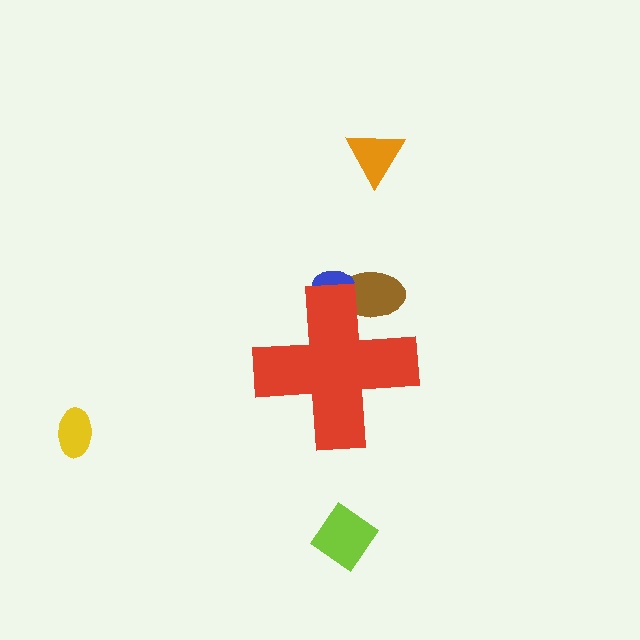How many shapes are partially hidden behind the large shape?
2 shapes are partially hidden.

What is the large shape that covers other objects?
A red cross.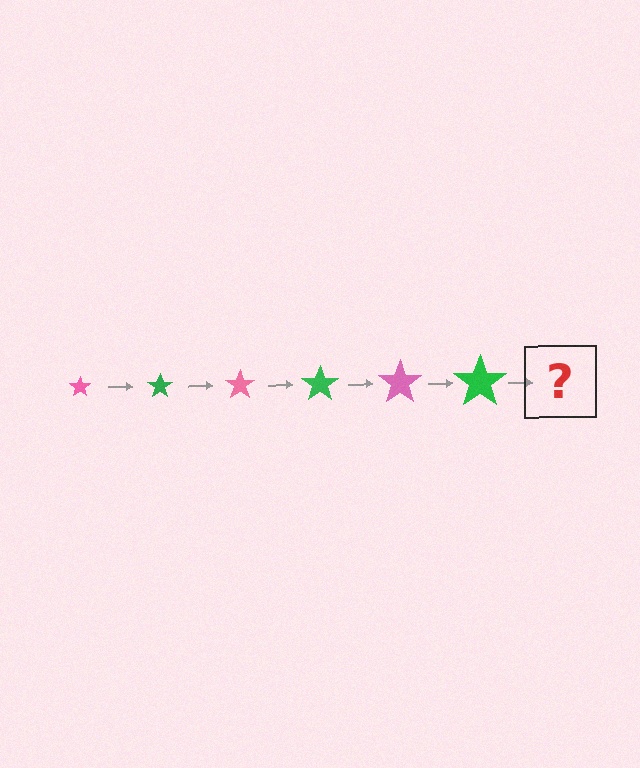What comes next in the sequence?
The next element should be a pink star, larger than the previous one.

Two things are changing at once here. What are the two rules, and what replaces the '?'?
The two rules are that the star grows larger each step and the color cycles through pink and green. The '?' should be a pink star, larger than the previous one.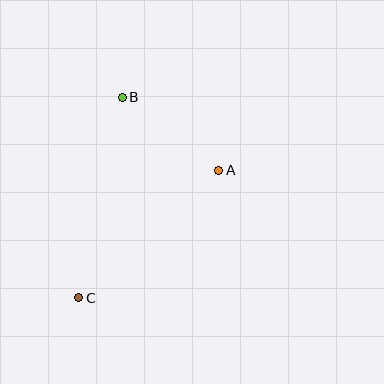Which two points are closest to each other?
Points A and B are closest to each other.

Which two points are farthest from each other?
Points B and C are farthest from each other.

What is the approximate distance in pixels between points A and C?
The distance between A and C is approximately 189 pixels.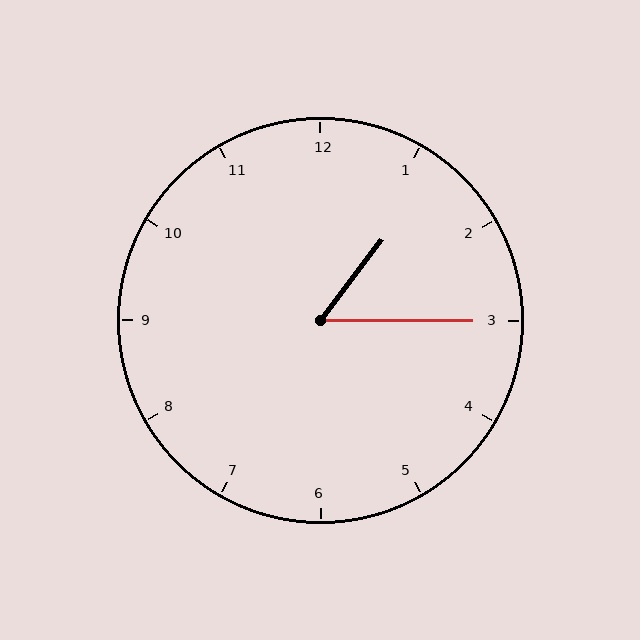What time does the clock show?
1:15.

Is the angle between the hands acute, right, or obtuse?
It is acute.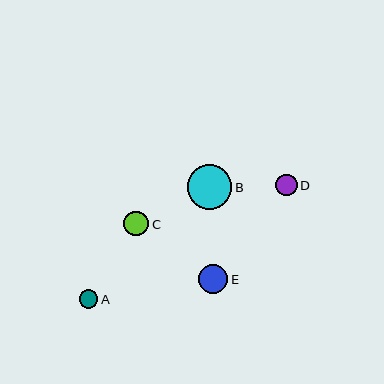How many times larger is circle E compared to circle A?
Circle E is approximately 1.6 times the size of circle A.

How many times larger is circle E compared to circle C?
Circle E is approximately 1.2 times the size of circle C.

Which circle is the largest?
Circle B is the largest with a size of approximately 45 pixels.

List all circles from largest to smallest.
From largest to smallest: B, E, C, D, A.